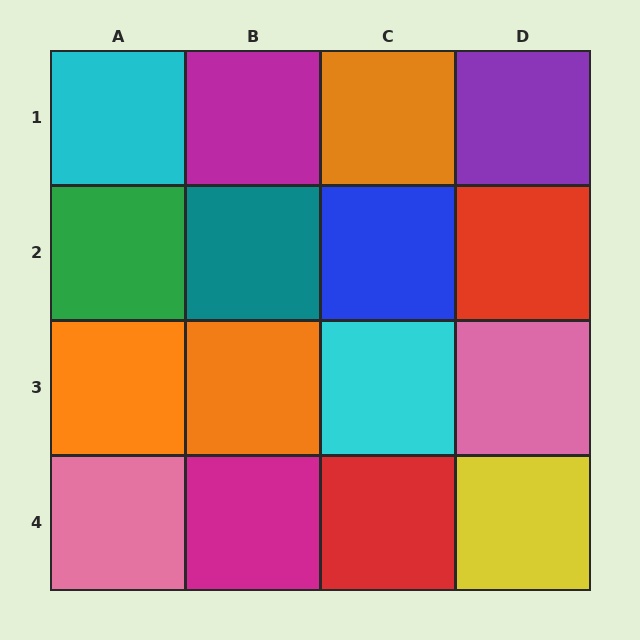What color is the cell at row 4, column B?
Magenta.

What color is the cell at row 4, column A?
Pink.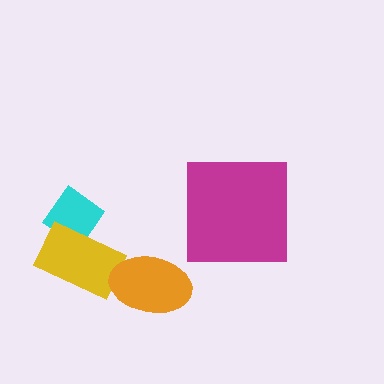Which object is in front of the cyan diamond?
The yellow rectangle is in front of the cyan diamond.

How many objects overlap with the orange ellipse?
0 objects overlap with the orange ellipse.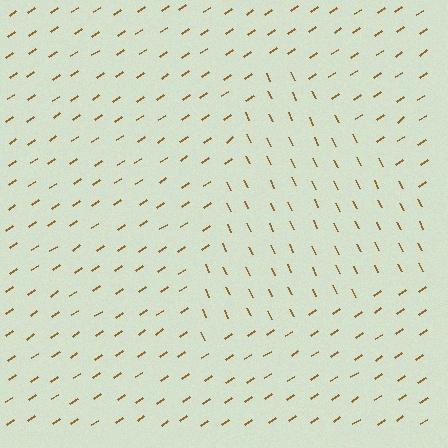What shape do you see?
I see a triangle.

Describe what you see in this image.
The image is filled with small brown line segments. A triangle region in the image has lines oriented differently from the surrounding lines, creating a visible texture boundary.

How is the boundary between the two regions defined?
The boundary is defined purely by a change in line orientation (approximately 81 degrees difference). All lines are the same color and thickness.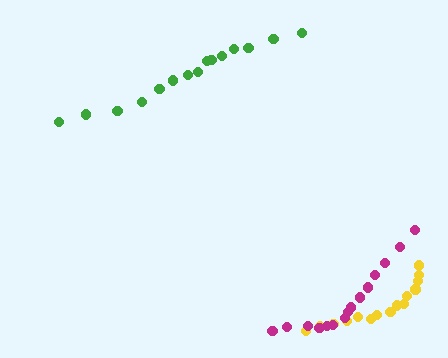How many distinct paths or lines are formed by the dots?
There are 3 distinct paths.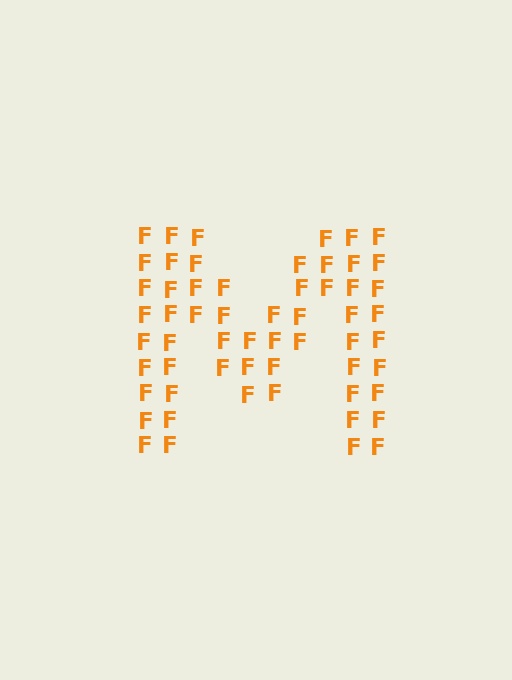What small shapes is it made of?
It is made of small letter F's.